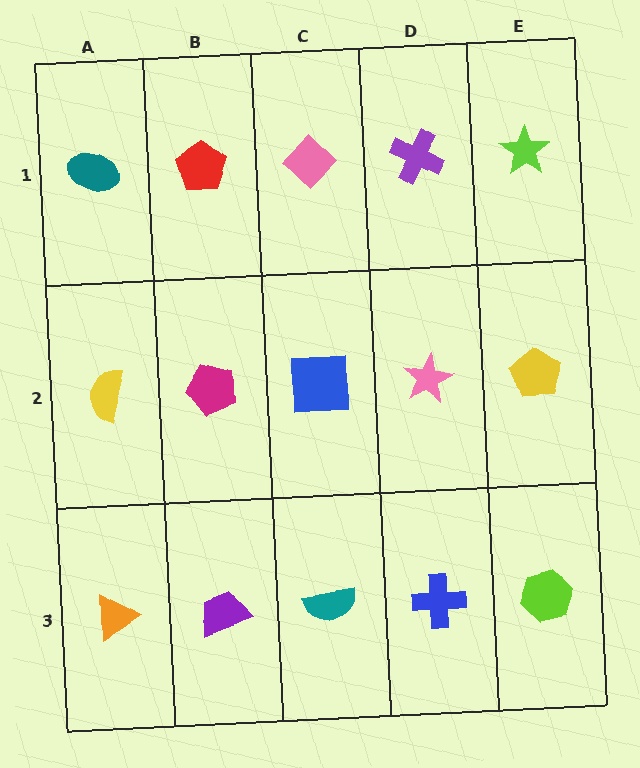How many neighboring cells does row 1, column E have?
2.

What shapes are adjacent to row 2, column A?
A teal ellipse (row 1, column A), an orange triangle (row 3, column A), a magenta pentagon (row 2, column B).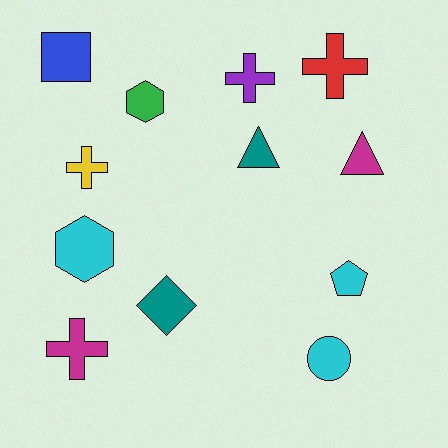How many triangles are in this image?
There are 2 triangles.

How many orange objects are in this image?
There are no orange objects.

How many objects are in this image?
There are 12 objects.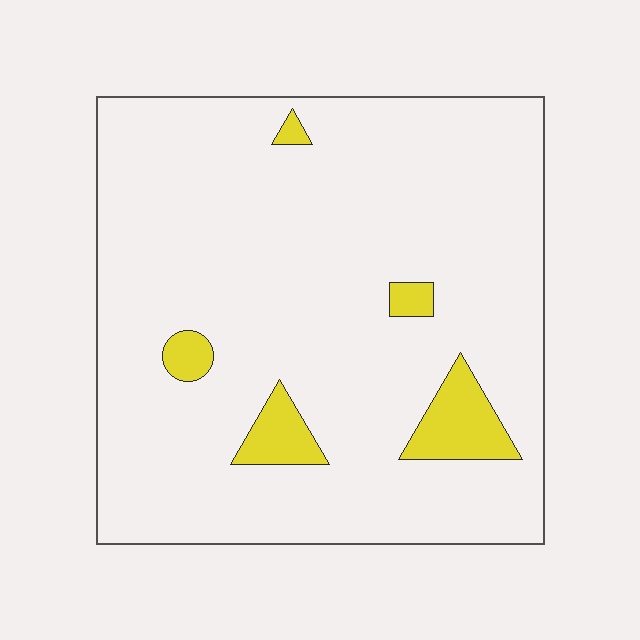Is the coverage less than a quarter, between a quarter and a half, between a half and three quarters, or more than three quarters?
Less than a quarter.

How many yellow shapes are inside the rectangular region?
5.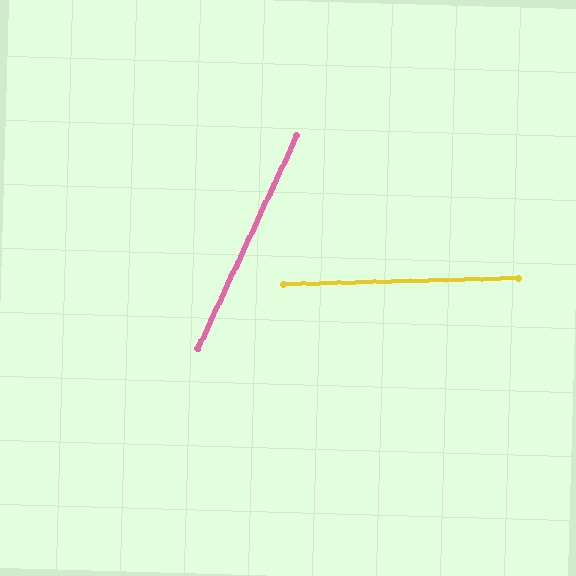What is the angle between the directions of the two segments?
Approximately 64 degrees.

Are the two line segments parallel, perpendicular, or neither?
Neither parallel nor perpendicular — they differ by about 64°.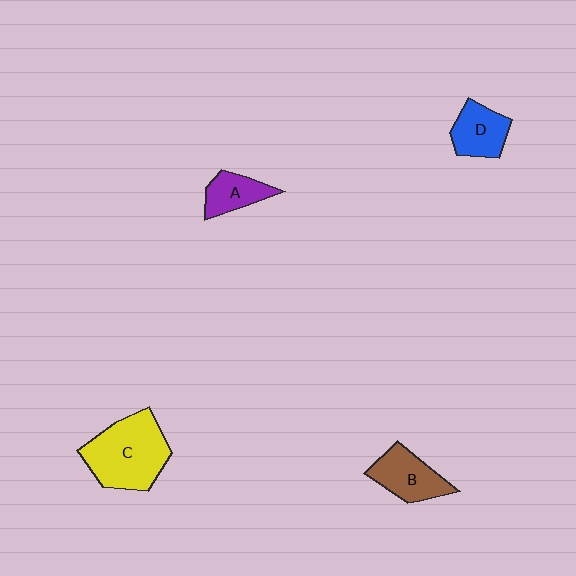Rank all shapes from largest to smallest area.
From largest to smallest: C (yellow), B (brown), D (blue), A (purple).